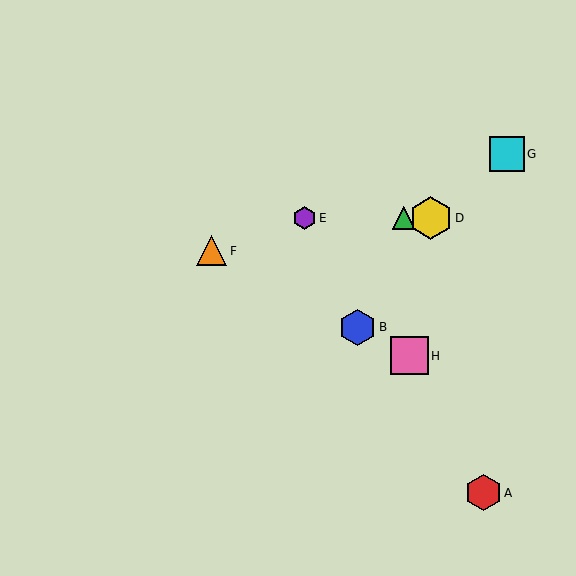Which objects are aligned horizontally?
Objects C, D, E are aligned horizontally.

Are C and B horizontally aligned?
No, C is at y≈218 and B is at y≈327.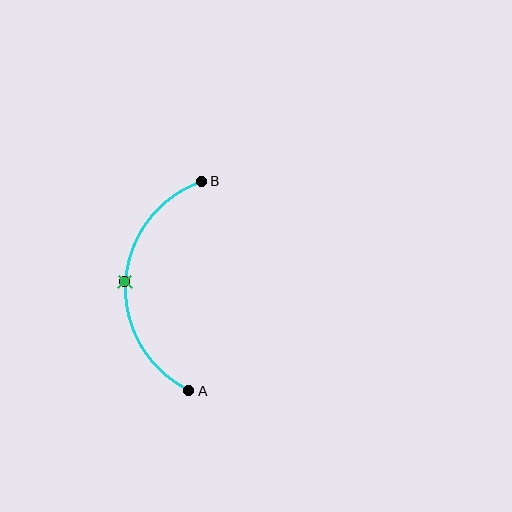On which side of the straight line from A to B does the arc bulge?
The arc bulges to the left of the straight line connecting A and B.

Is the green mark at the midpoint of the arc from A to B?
Yes. The green mark lies on the arc at equal arc-length from both A and B — it is the arc midpoint.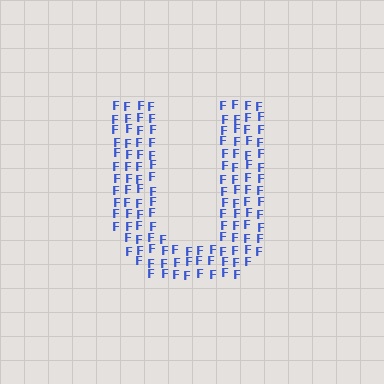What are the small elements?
The small elements are letter F's.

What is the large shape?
The large shape is the letter U.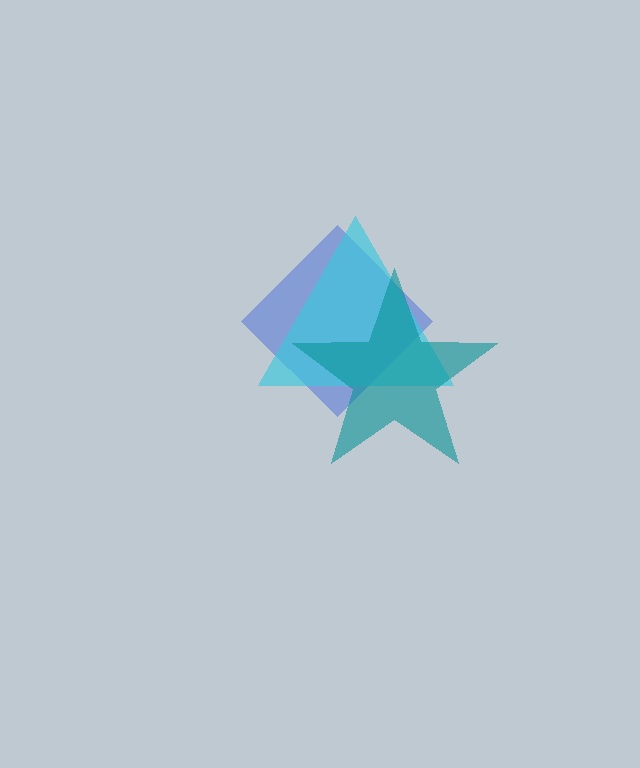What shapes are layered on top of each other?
The layered shapes are: a blue diamond, a cyan triangle, a teal star.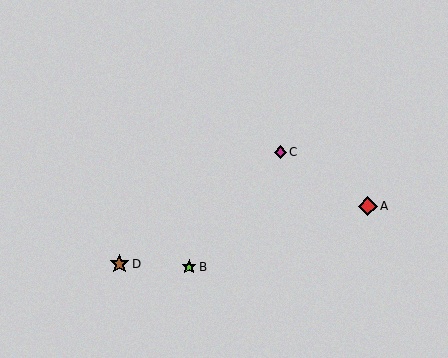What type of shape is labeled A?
Shape A is a red diamond.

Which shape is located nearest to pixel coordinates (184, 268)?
The lime star (labeled B) at (189, 267) is nearest to that location.